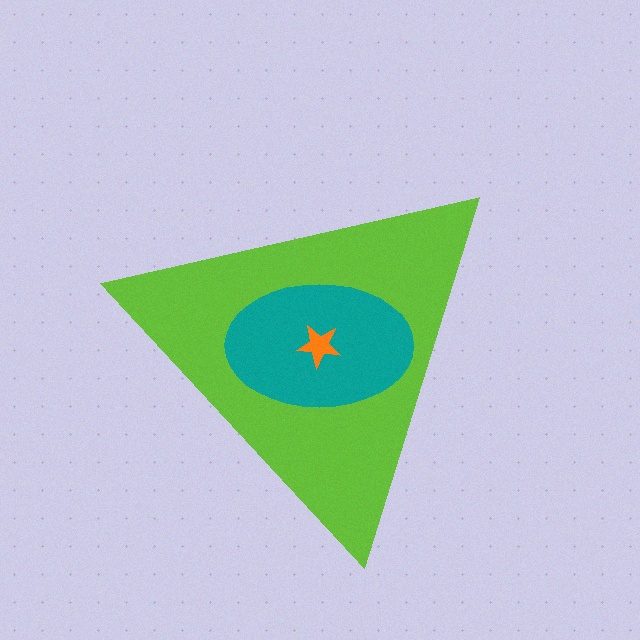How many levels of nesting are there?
3.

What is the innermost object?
The orange star.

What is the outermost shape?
The lime triangle.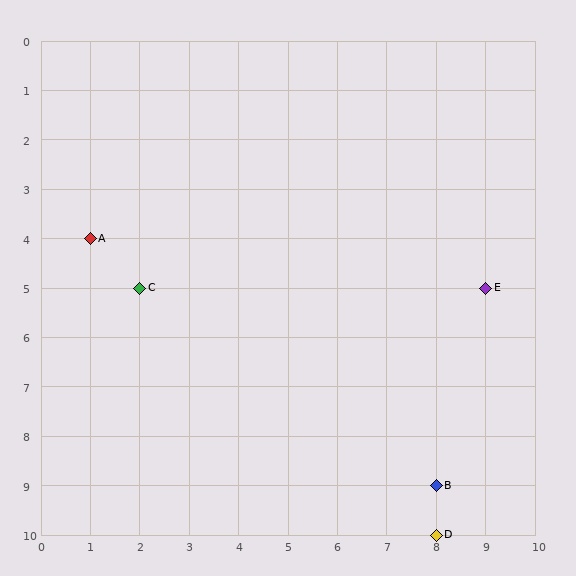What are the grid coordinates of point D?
Point D is at grid coordinates (8, 10).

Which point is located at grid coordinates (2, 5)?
Point C is at (2, 5).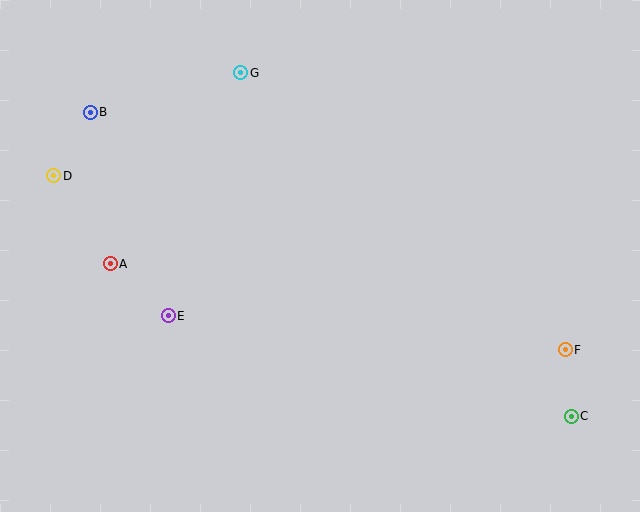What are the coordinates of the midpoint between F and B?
The midpoint between F and B is at (328, 231).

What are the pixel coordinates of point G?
Point G is at (241, 73).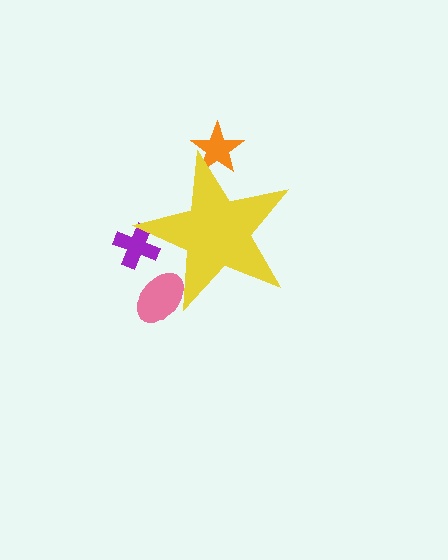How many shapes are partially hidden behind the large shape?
3 shapes are partially hidden.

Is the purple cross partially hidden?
Yes, the purple cross is partially hidden behind the yellow star.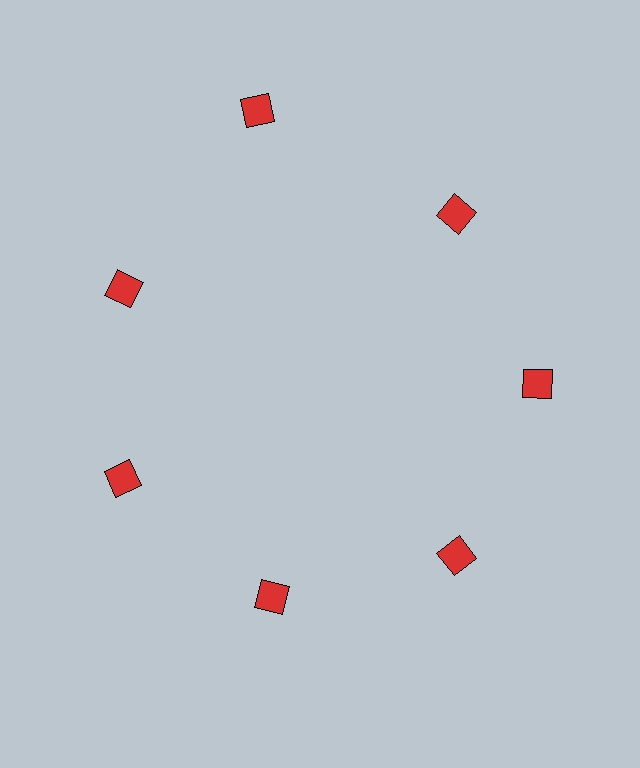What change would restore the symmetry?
The symmetry would be restored by moving it inward, back onto the ring so that all 7 squares sit at equal angles and equal distance from the center.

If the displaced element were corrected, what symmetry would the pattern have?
It would have 7-fold rotational symmetry — the pattern would map onto itself every 51 degrees.